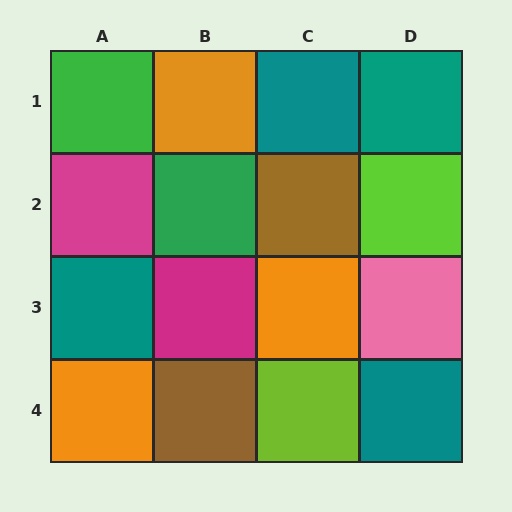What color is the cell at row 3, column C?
Orange.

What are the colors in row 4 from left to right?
Orange, brown, lime, teal.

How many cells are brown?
2 cells are brown.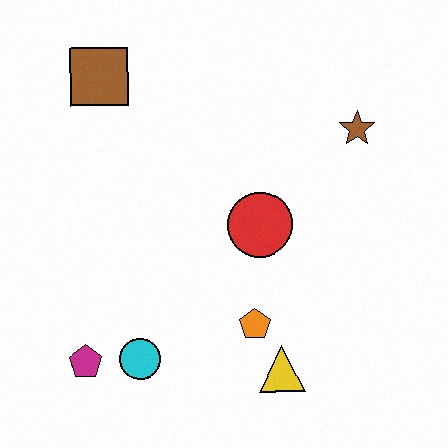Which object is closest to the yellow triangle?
The orange pentagon is closest to the yellow triangle.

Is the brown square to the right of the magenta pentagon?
Yes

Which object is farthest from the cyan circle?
The brown star is farthest from the cyan circle.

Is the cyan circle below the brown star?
Yes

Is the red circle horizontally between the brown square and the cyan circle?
No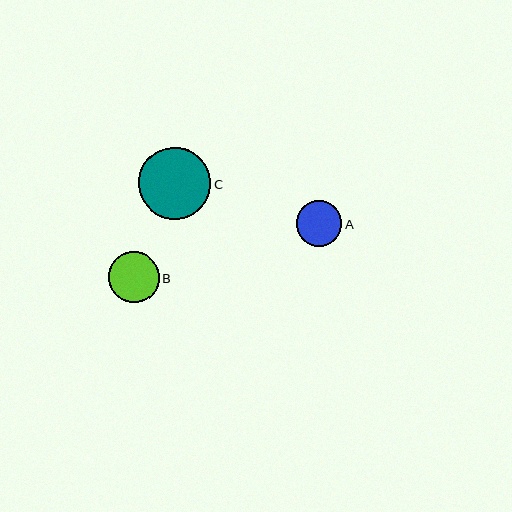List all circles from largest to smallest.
From largest to smallest: C, B, A.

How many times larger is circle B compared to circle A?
Circle B is approximately 1.1 times the size of circle A.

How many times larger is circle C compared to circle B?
Circle C is approximately 1.4 times the size of circle B.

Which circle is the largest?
Circle C is the largest with a size of approximately 72 pixels.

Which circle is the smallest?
Circle A is the smallest with a size of approximately 46 pixels.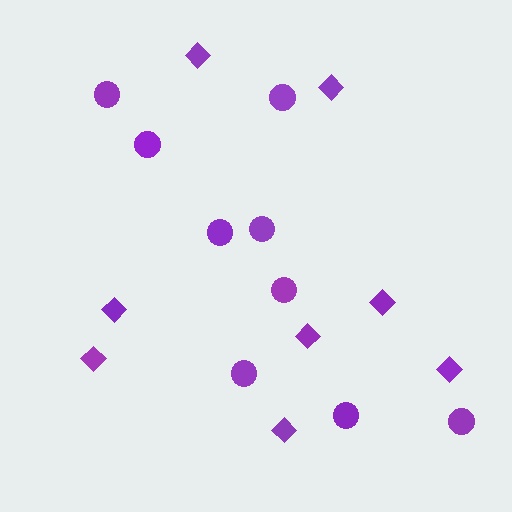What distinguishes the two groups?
There are 2 groups: one group of diamonds (8) and one group of circles (9).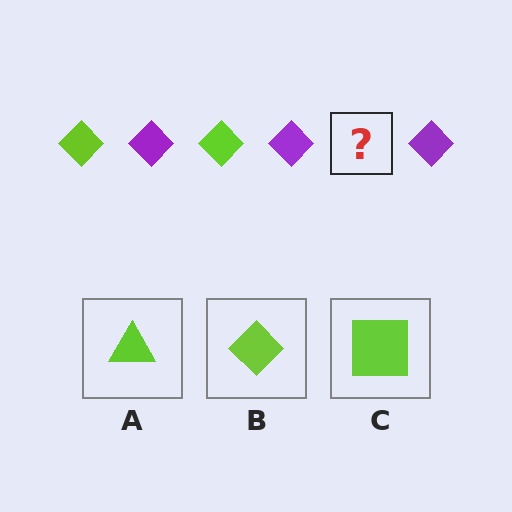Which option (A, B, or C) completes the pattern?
B.